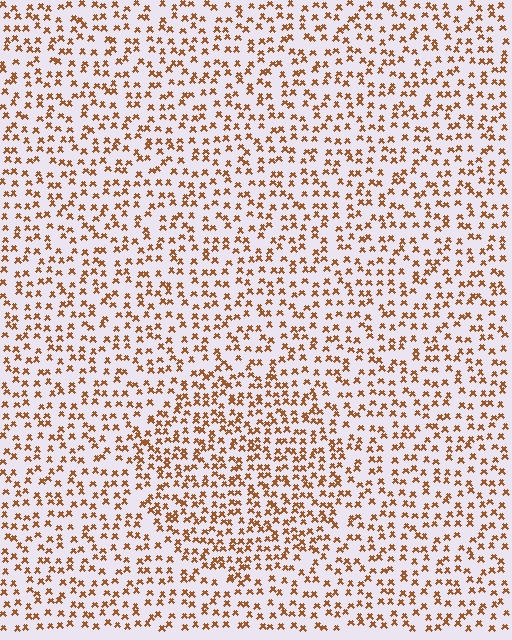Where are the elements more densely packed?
The elements are more densely packed inside the circle boundary.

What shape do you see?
I see a circle.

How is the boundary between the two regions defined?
The boundary is defined by a change in element density (approximately 1.5x ratio). All elements are the same color, size, and shape.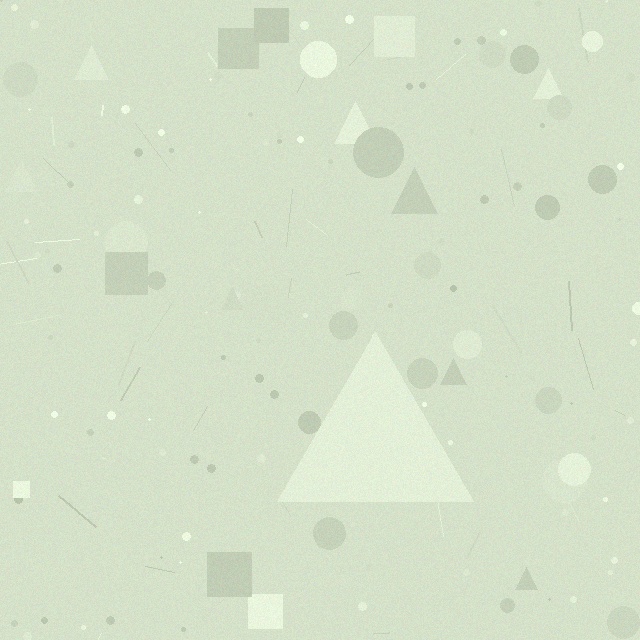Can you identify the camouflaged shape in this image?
The camouflaged shape is a triangle.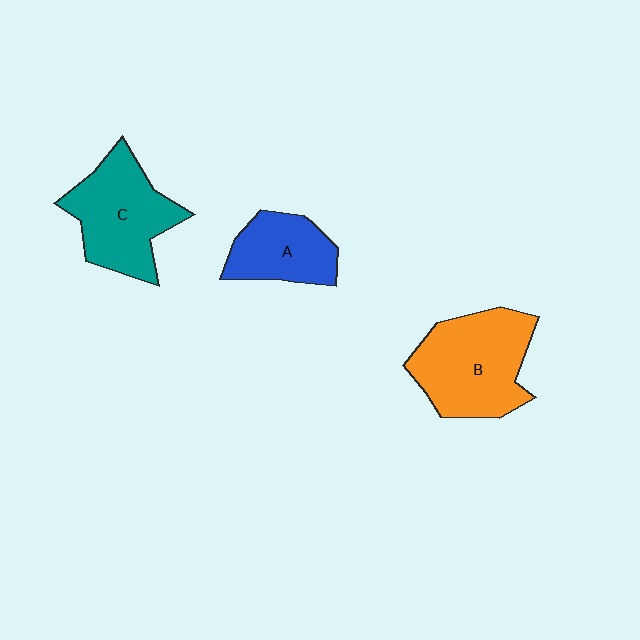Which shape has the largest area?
Shape B (orange).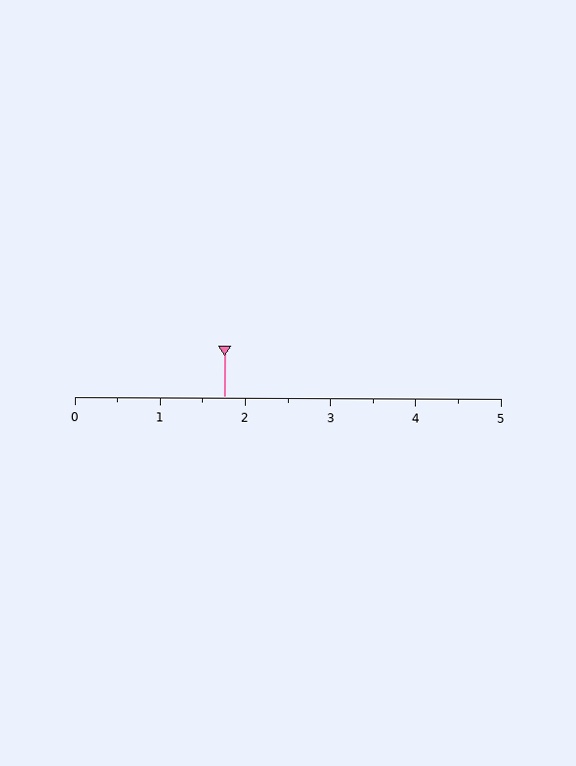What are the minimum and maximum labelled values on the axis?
The axis runs from 0 to 5.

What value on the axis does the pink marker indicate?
The marker indicates approximately 1.8.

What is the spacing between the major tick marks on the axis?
The major ticks are spaced 1 apart.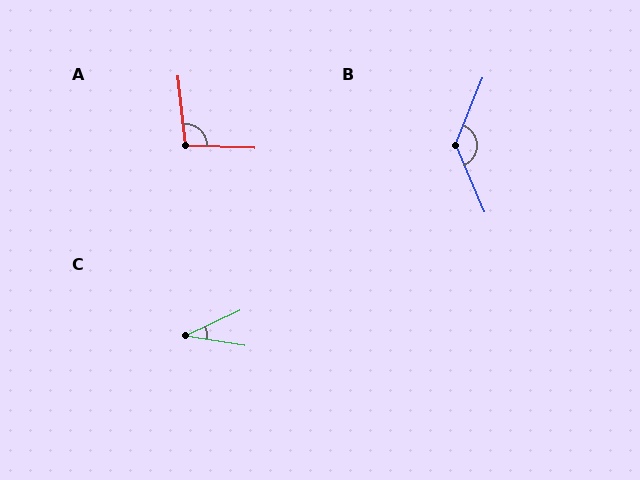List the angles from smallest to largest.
C (34°), A (98°), B (135°).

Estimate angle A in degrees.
Approximately 98 degrees.